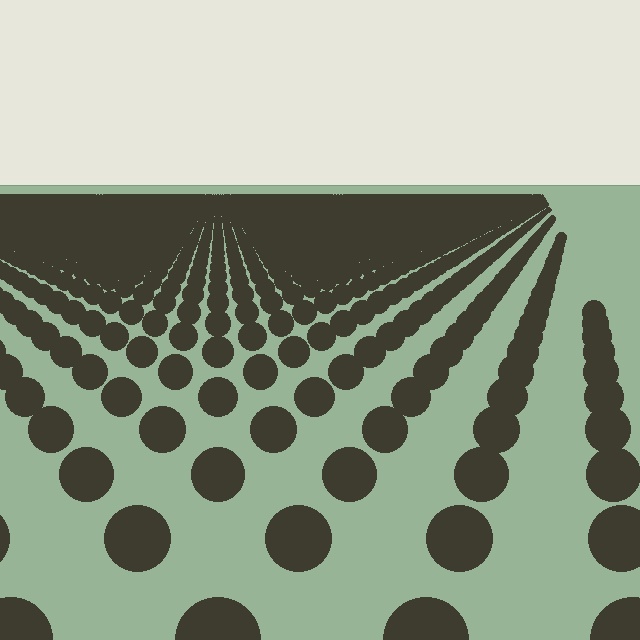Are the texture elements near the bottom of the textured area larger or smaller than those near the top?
Larger. Near the bottom, elements are closer to the viewer and appear at a bigger on-screen size.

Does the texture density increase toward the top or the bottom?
Density increases toward the top.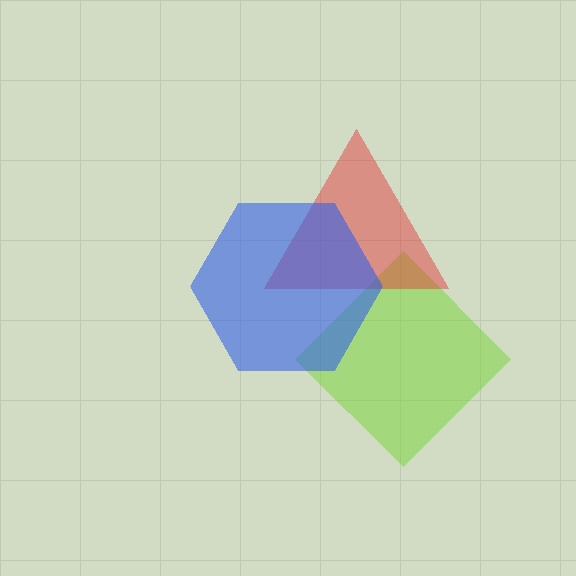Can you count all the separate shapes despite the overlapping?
Yes, there are 3 separate shapes.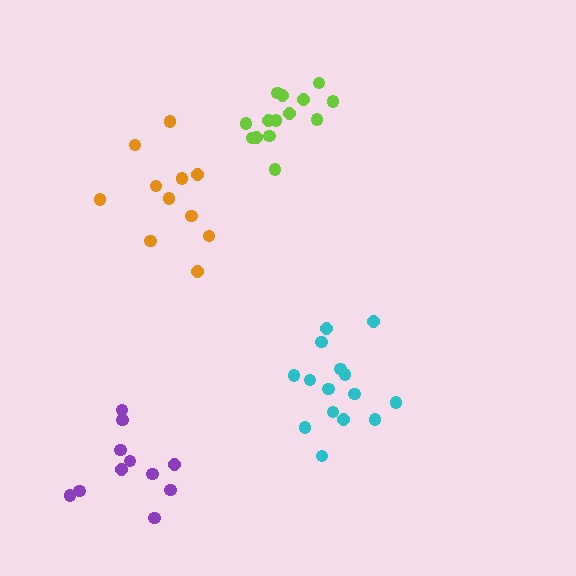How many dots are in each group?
Group 1: 15 dots, Group 2: 11 dots, Group 3: 15 dots, Group 4: 11 dots (52 total).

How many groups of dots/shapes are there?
There are 4 groups.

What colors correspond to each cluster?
The clusters are colored: cyan, orange, lime, purple.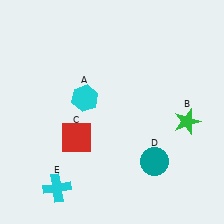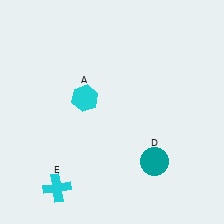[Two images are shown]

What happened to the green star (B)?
The green star (B) was removed in Image 2. It was in the bottom-right area of Image 1.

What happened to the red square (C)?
The red square (C) was removed in Image 2. It was in the bottom-left area of Image 1.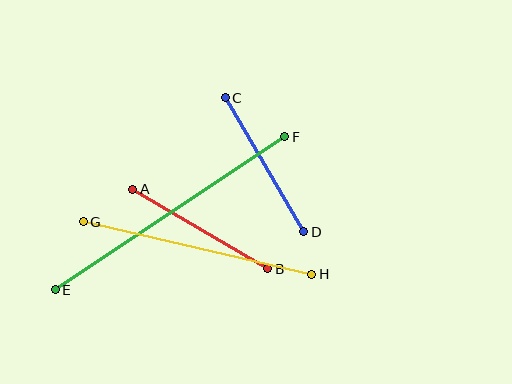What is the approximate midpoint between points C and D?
The midpoint is at approximately (265, 165) pixels.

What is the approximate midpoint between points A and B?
The midpoint is at approximately (200, 229) pixels.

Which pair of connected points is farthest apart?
Points E and F are farthest apart.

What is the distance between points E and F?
The distance is approximately 276 pixels.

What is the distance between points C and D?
The distance is approximately 155 pixels.